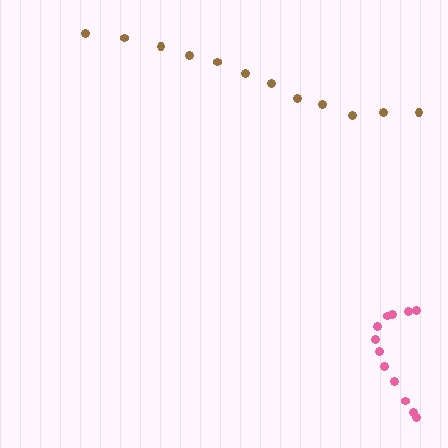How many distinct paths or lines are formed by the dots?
There are 2 distinct paths.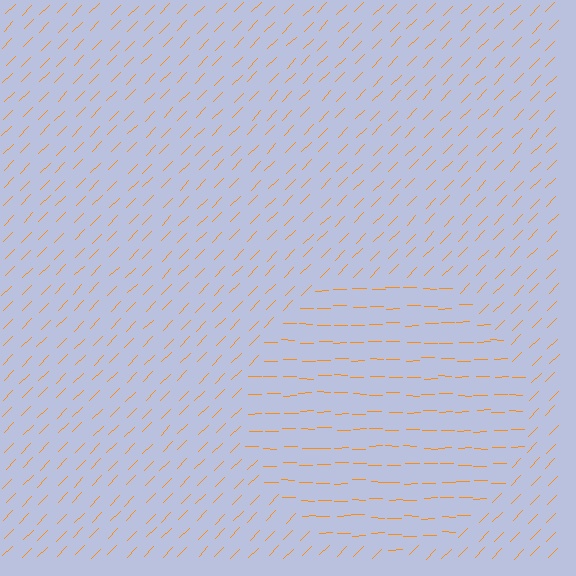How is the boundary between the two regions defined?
The boundary is defined purely by a change in line orientation (approximately 45 degrees difference). All lines are the same color and thickness.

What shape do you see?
I see a circle.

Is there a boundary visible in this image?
Yes, there is a texture boundary formed by a change in line orientation.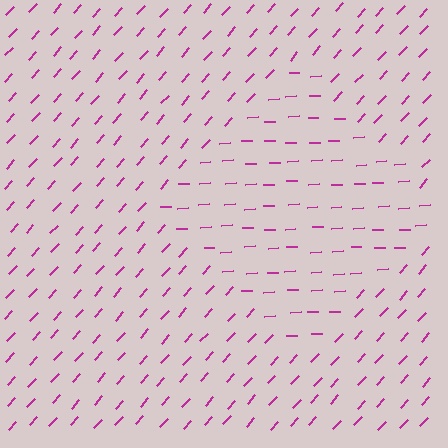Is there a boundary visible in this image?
Yes, there is a texture boundary formed by a change in line orientation.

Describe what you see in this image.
The image is filled with small magenta line segments. A diamond region in the image has lines oriented differently from the surrounding lines, creating a visible texture boundary.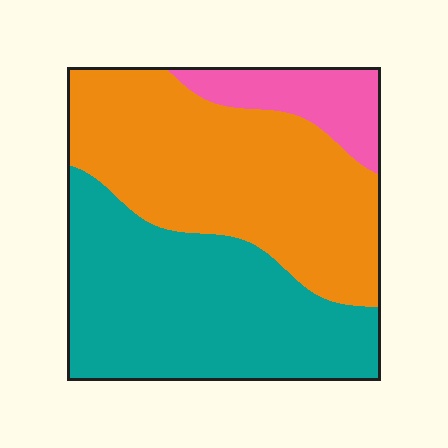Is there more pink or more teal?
Teal.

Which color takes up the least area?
Pink, at roughly 10%.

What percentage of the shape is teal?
Teal takes up about two fifths (2/5) of the shape.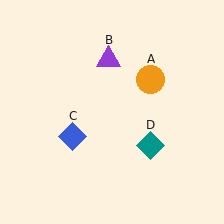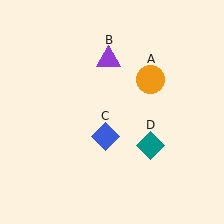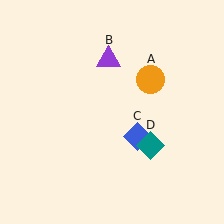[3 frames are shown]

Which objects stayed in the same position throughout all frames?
Orange circle (object A) and purple triangle (object B) and teal diamond (object D) remained stationary.